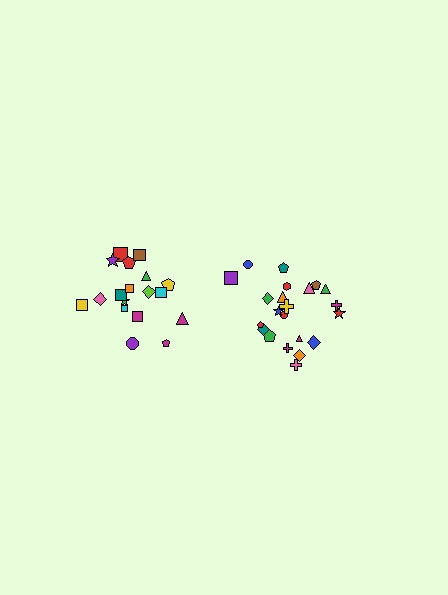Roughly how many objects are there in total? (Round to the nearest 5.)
Roughly 40 objects in total.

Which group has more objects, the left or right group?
The right group.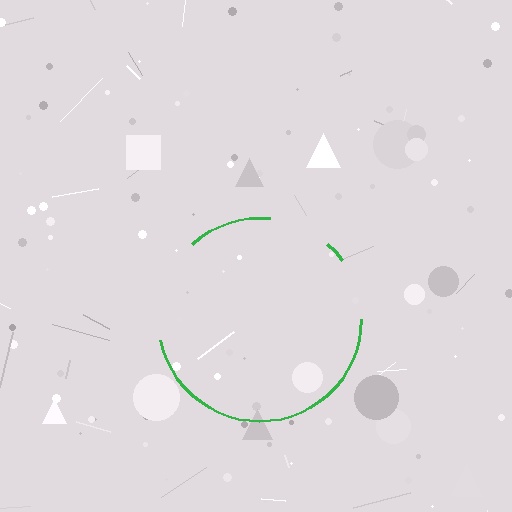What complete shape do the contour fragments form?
The contour fragments form a circle.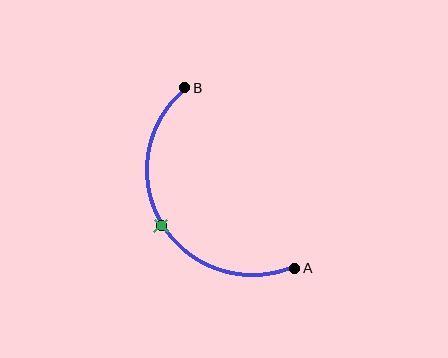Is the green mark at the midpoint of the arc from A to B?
Yes. The green mark lies on the arc at equal arc-length from both A and B — it is the arc midpoint.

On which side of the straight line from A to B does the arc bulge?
The arc bulges to the left of the straight line connecting A and B.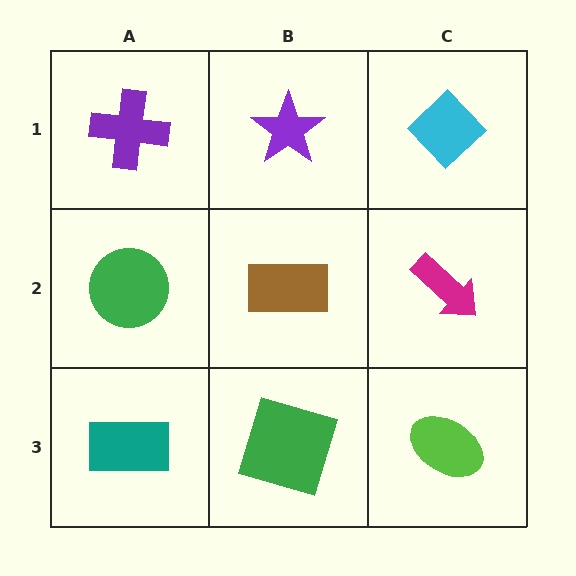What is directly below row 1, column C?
A magenta arrow.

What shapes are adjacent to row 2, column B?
A purple star (row 1, column B), a green square (row 3, column B), a green circle (row 2, column A), a magenta arrow (row 2, column C).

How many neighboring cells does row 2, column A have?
3.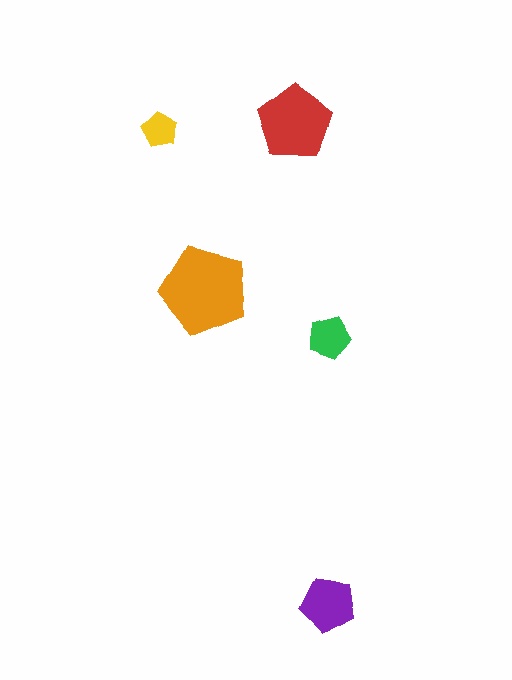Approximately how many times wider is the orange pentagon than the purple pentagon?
About 1.5 times wider.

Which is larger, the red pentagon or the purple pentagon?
The red one.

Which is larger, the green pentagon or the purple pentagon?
The purple one.